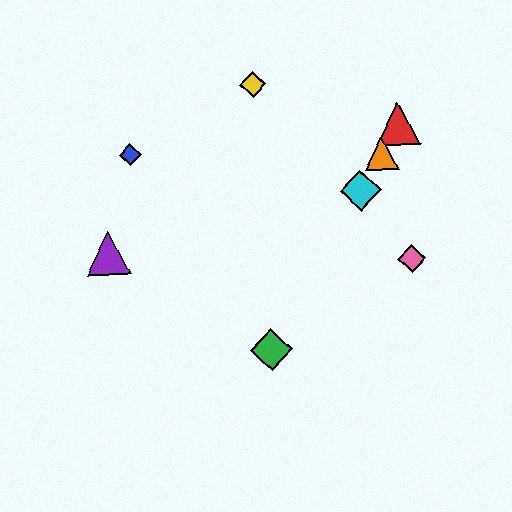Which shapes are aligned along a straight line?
The red triangle, the green diamond, the orange triangle, the cyan diamond are aligned along a straight line.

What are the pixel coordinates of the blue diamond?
The blue diamond is at (131, 155).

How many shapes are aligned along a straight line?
4 shapes (the red triangle, the green diamond, the orange triangle, the cyan diamond) are aligned along a straight line.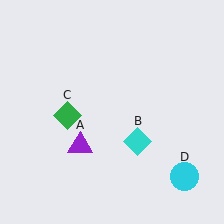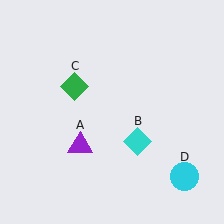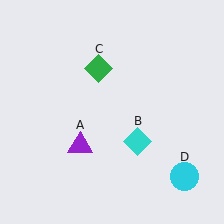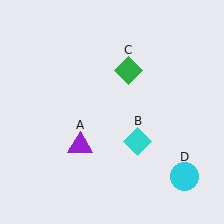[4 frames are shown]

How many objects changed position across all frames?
1 object changed position: green diamond (object C).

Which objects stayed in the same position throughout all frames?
Purple triangle (object A) and cyan diamond (object B) and cyan circle (object D) remained stationary.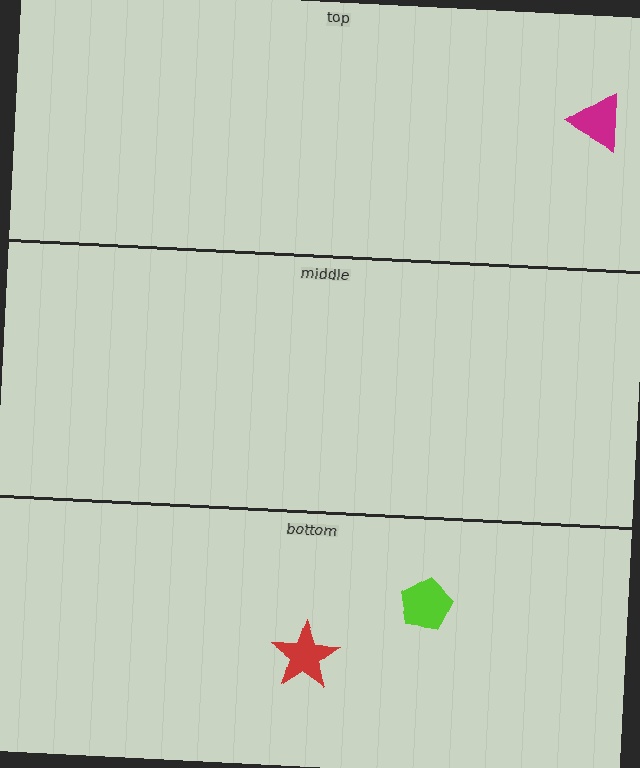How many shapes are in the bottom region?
2.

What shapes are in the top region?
The magenta triangle.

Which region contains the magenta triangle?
The top region.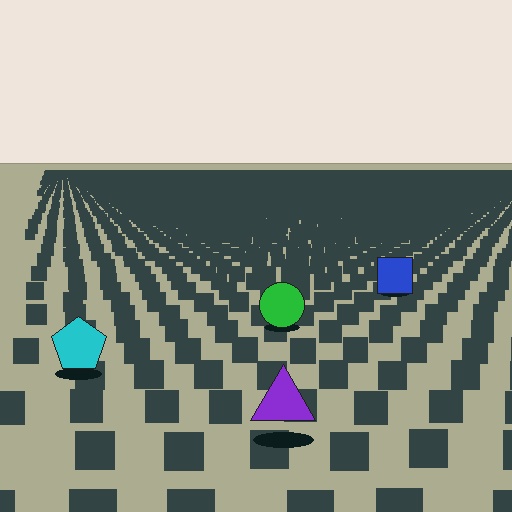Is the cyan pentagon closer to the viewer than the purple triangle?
No. The purple triangle is closer — you can tell from the texture gradient: the ground texture is coarser near it.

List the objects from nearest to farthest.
From nearest to farthest: the purple triangle, the cyan pentagon, the green circle, the blue square.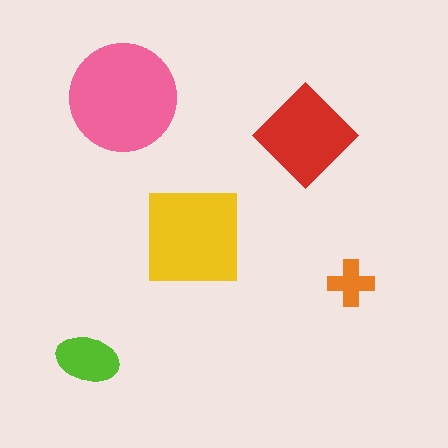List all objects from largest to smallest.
The pink circle, the yellow square, the red diamond, the lime ellipse, the orange cross.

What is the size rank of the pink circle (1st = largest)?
1st.